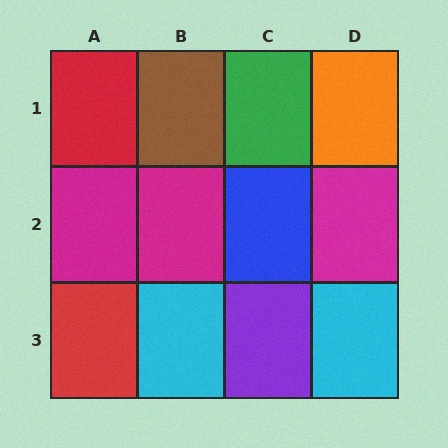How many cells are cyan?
2 cells are cyan.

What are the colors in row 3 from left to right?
Red, cyan, purple, cyan.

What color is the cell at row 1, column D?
Orange.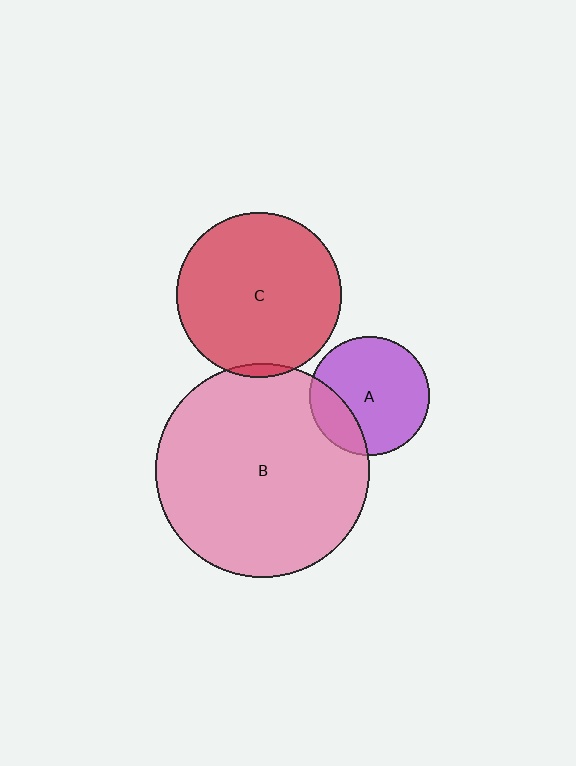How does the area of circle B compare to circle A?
Approximately 3.2 times.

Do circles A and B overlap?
Yes.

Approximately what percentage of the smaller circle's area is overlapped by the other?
Approximately 20%.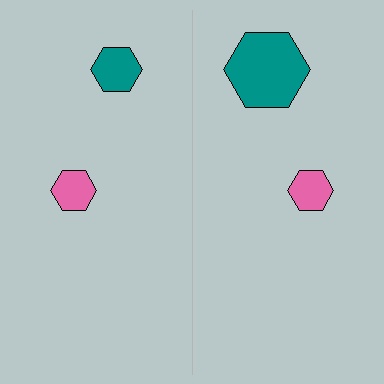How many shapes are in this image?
There are 4 shapes in this image.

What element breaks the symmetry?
The teal hexagon on the right side has a different size than its mirror counterpart.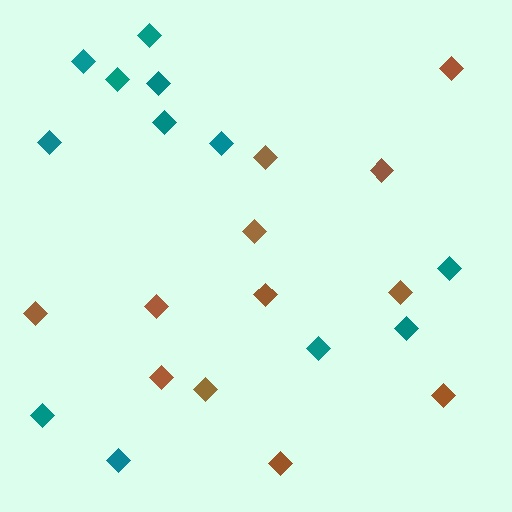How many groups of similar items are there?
There are 2 groups: one group of brown diamonds (12) and one group of teal diamonds (12).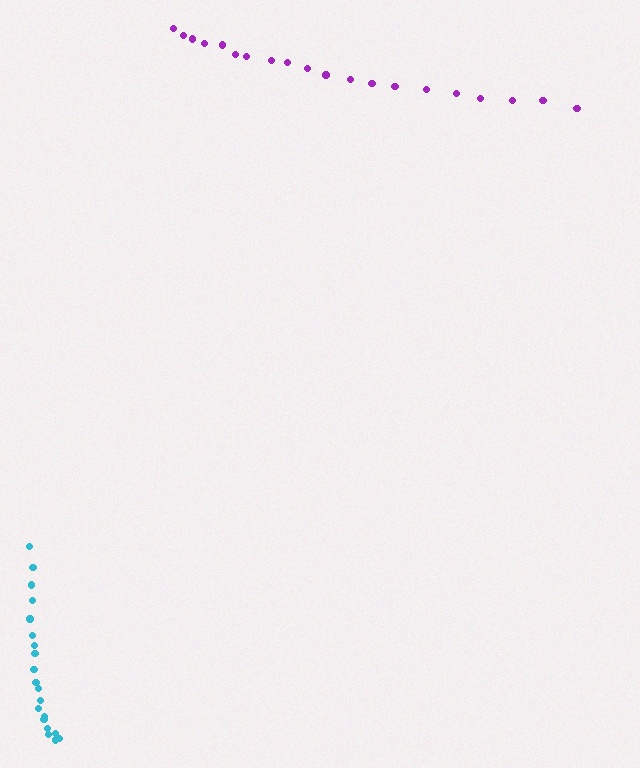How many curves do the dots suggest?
There are 2 distinct paths.